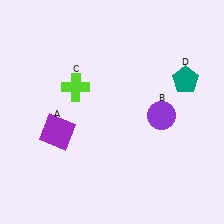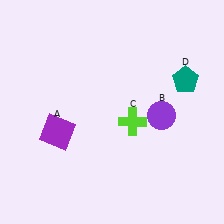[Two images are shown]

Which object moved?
The lime cross (C) moved right.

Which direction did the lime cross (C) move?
The lime cross (C) moved right.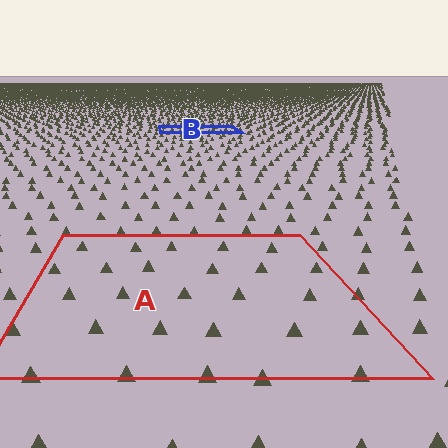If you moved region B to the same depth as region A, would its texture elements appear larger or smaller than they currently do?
They would appear larger. At a closer depth, the same texture elements are projected at a bigger on-screen size.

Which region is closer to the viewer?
Region A is closer. The texture elements there are larger and more spread out.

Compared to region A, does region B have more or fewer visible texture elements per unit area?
Region B has more texture elements per unit area — they are packed more densely because it is farther away.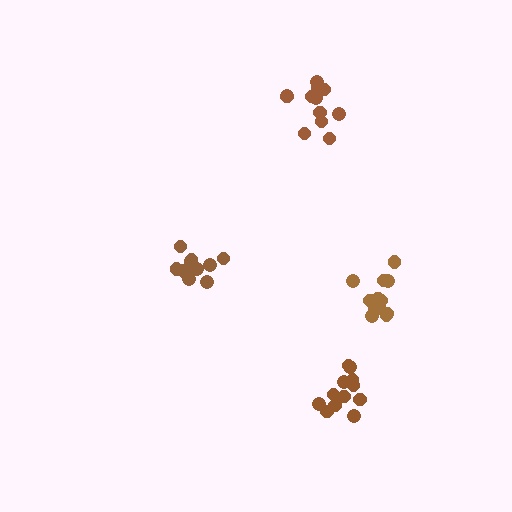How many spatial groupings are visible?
There are 4 spatial groupings.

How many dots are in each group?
Group 1: 12 dots, Group 2: 11 dots, Group 3: 12 dots, Group 4: 12 dots (47 total).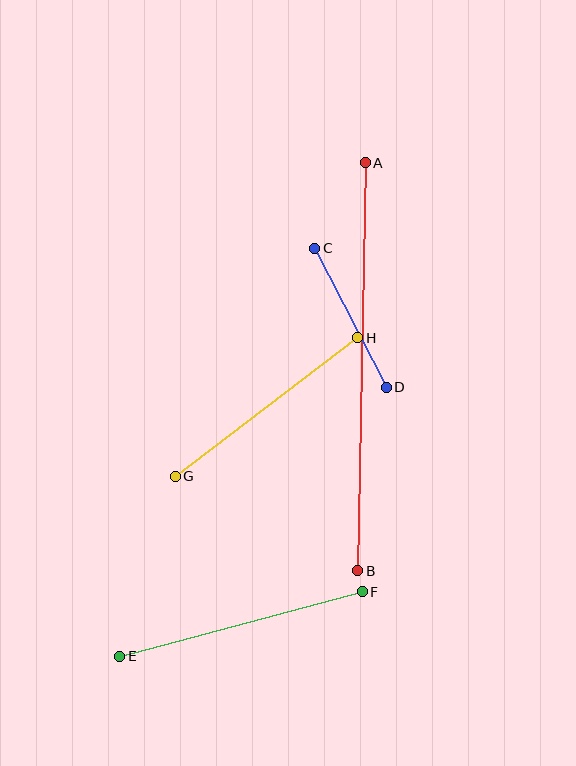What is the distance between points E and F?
The distance is approximately 251 pixels.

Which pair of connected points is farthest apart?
Points A and B are farthest apart.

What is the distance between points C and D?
The distance is approximately 156 pixels.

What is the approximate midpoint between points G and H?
The midpoint is at approximately (267, 407) pixels.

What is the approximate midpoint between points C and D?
The midpoint is at approximately (351, 318) pixels.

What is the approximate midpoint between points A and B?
The midpoint is at approximately (362, 367) pixels.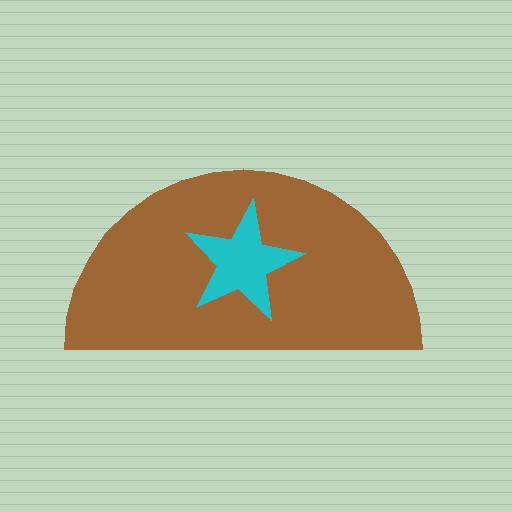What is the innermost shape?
The cyan star.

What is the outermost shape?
The brown semicircle.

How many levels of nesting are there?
2.